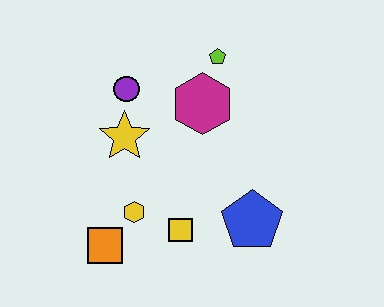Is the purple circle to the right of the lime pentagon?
No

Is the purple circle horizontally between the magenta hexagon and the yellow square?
No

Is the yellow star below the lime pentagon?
Yes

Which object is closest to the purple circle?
The yellow star is closest to the purple circle.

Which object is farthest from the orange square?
The lime pentagon is farthest from the orange square.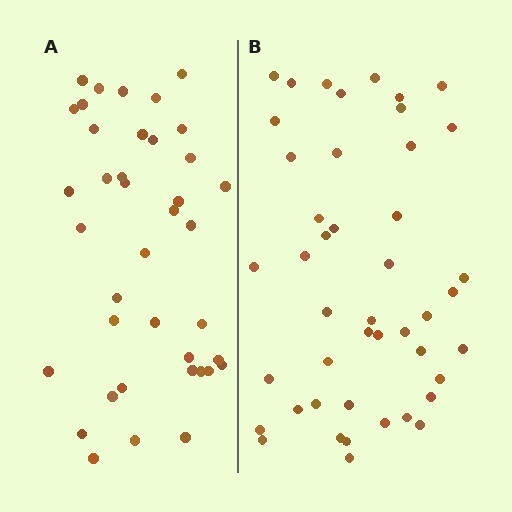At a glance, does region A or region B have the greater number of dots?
Region B (the right region) has more dots.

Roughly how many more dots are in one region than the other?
Region B has about 6 more dots than region A.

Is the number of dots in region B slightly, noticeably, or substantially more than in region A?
Region B has only slightly more — the two regions are fairly close. The ratio is roughly 1.2 to 1.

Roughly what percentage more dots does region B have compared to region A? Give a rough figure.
About 15% more.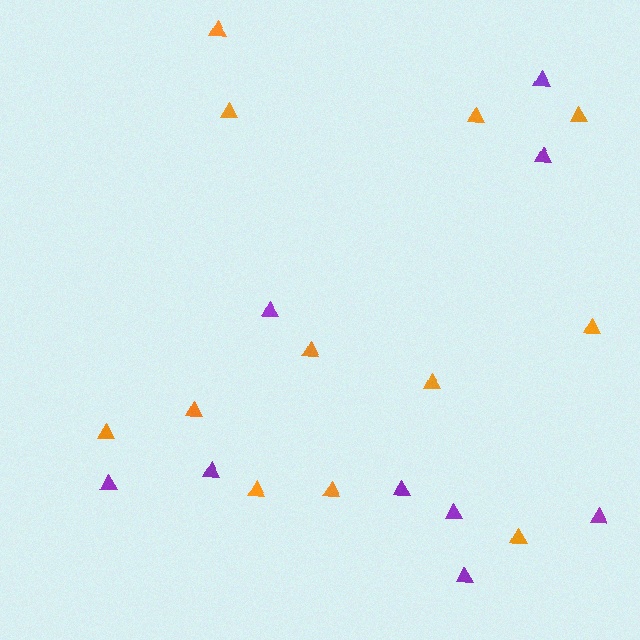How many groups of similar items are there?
There are 2 groups: one group of purple triangles (9) and one group of orange triangles (12).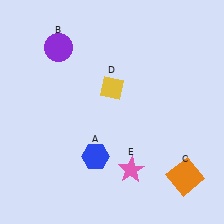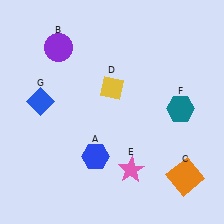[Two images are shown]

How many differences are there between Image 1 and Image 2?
There are 2 differences between the two images.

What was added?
A teal hexagon (F), a blue diamond (G) were added in Image 2.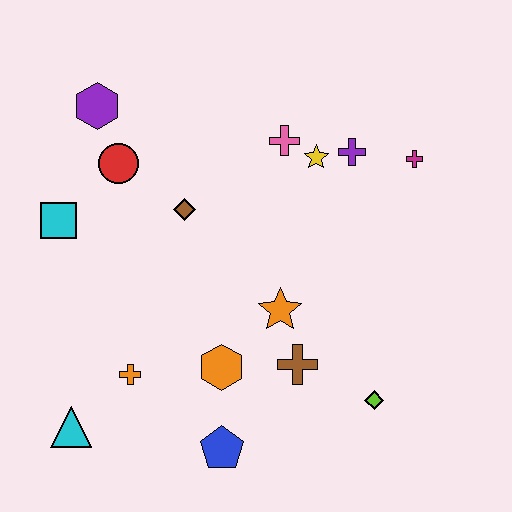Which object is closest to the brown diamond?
The red circle is closest to the brown diamond.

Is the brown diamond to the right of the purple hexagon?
Yes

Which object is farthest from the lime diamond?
The purple hexagon is farthest from the lime diamond.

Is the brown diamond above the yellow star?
No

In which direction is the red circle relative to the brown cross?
The red circle is above the brown cross.